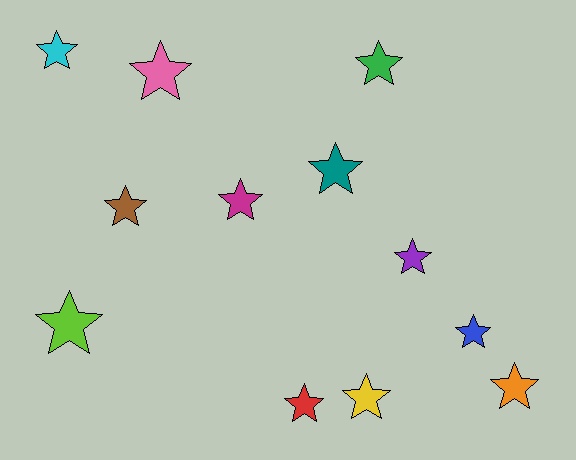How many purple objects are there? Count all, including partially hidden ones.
There is 1 purple object.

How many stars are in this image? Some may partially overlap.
There are 12 stars.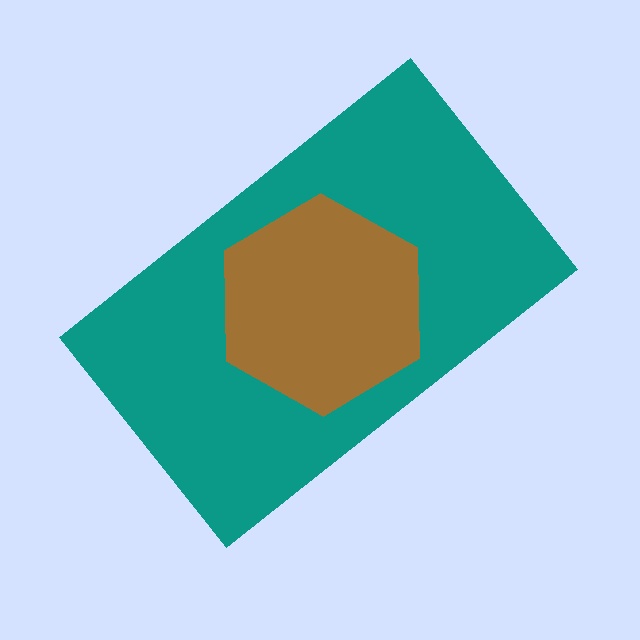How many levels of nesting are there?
2.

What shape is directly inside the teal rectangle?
The brown hexagon.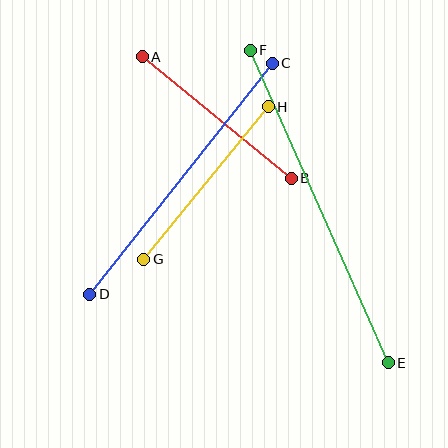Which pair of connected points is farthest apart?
Points E and F are farthest apart.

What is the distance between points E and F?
The distance is approximately 342 pixels.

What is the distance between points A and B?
The distance is approximately 193 pixels.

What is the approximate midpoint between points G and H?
The midpoint is at approximately (206, 183) pixels.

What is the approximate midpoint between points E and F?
The midpoint is at approximately (319, 206) pixels.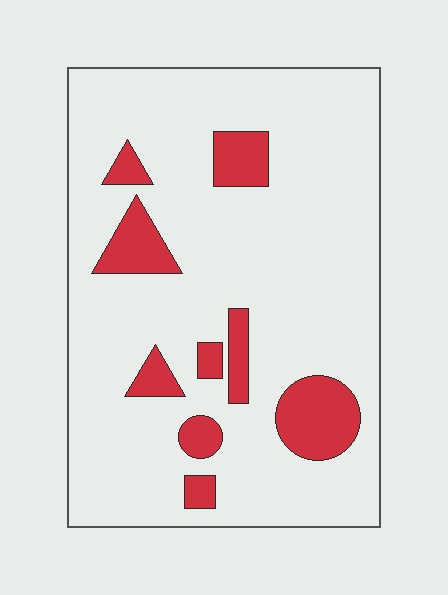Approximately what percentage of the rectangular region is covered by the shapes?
Approximately 15%.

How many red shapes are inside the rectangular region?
9.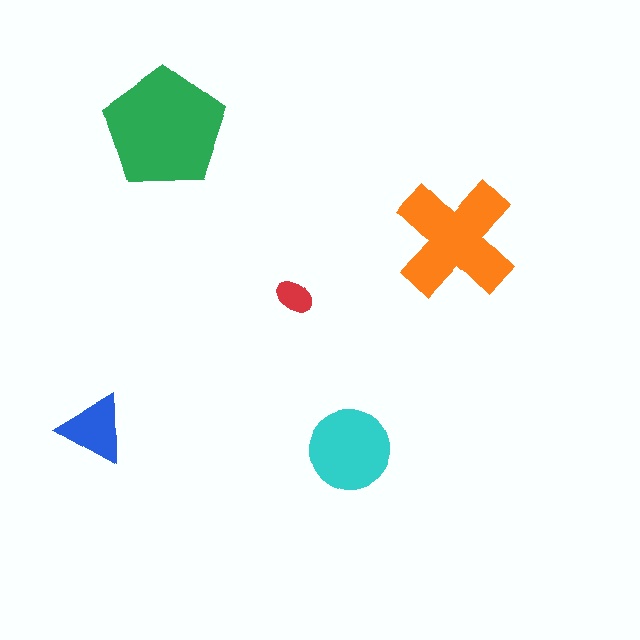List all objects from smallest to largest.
The red ellipse, the blue triangle, the cyan circle, the orange cross, the green pentagon.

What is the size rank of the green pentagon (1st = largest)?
1st.